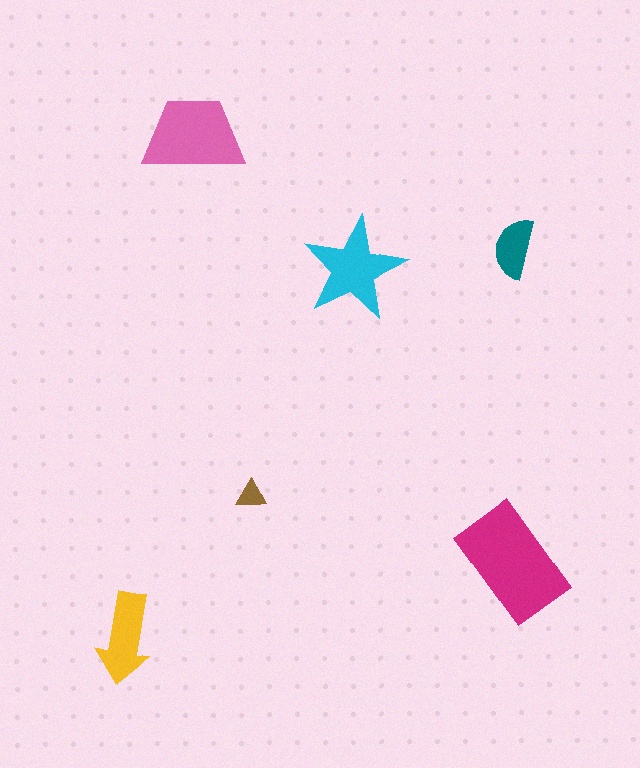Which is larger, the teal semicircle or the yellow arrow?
The yellow arrow.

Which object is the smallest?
The brown triangle.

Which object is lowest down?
The yellow arrow is bottommost.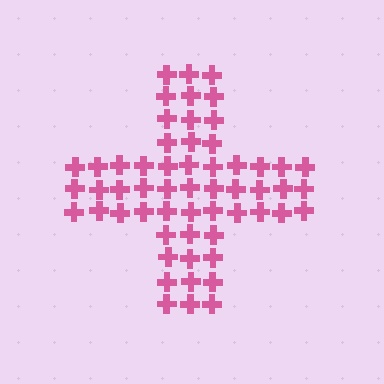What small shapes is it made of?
It is made of small crosses.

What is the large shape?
The large shape is a cross.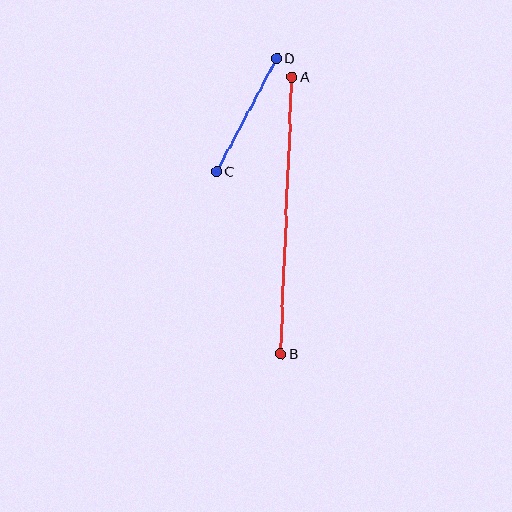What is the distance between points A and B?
The distance is approximately 277 pixels.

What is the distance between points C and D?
The distance is approximately 127 pixels.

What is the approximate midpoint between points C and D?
The midpoint is at approximately (247, 115) pixels.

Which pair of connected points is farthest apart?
Points A and B are farthest apart.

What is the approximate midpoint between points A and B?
The midpoint is at approximately (286, 215) pixels.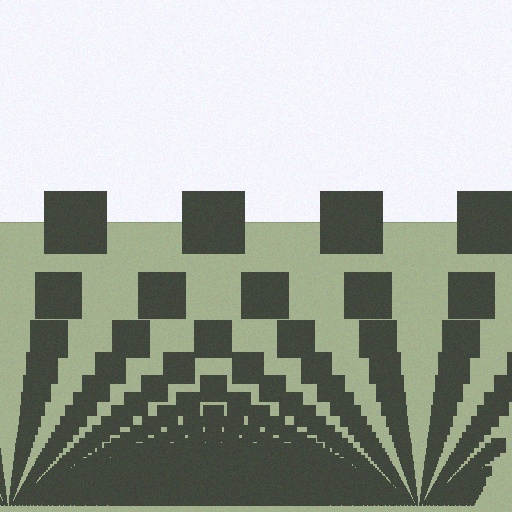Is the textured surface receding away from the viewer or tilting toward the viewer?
The surface appears to tilt toward the viewer. Texture elements get larger and sparser toward the top.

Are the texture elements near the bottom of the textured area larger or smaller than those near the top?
Smaller. The gradient is inverted — elements near the bottom are smaller and denser.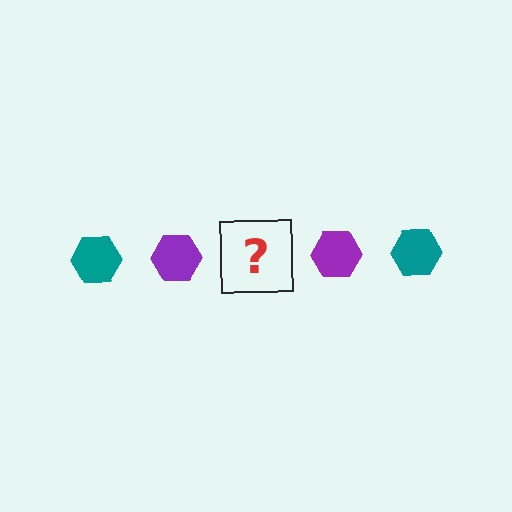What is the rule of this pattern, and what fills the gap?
The rule is that the pattern cycles through teal, purple hexagons. The gap should be filled with a teal hexagon.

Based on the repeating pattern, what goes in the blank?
The blank should be a teal hexagon.